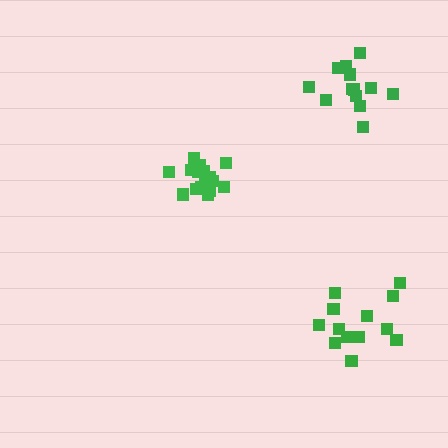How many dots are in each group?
Group 1: 13 dots, Group 2: 13 dots, Group 3: 16 dots (42 total).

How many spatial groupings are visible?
There are 3 spatial groupings.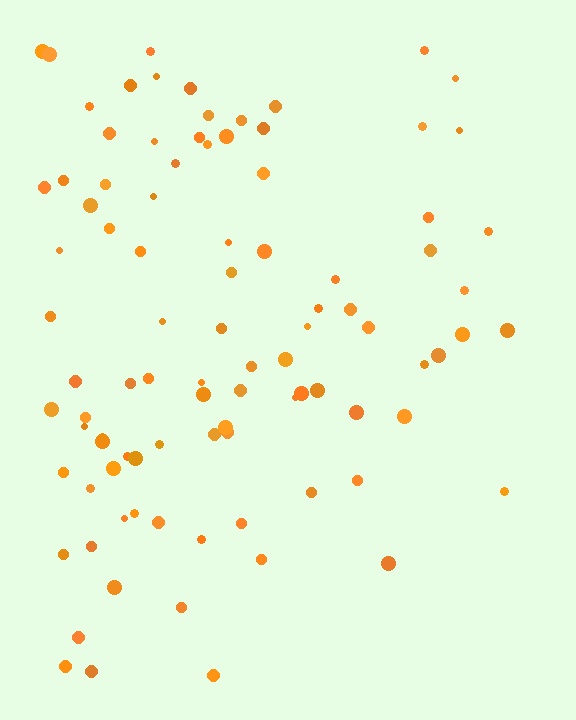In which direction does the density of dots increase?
From right to left, with the left side densest.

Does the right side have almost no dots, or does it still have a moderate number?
Still a moderate number, just noticeably fewer than the left.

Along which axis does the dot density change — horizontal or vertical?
Horizontal.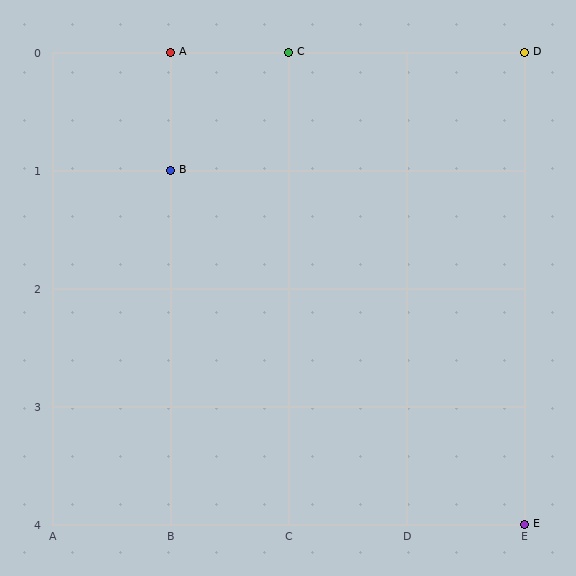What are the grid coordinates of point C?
Point C is at grid coordinates (C, 0).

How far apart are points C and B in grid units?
Points C and B are 1 column and 1 row apart (about 1.4 grid units diagonally).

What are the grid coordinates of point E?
Point E is at grid coordinates (E, 4).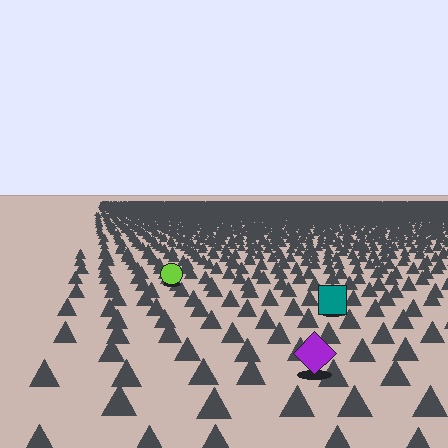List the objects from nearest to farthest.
From nearest to farthest: the purple diamond, the teal square, the lime circle.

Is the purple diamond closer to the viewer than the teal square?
Yes. The purple diamond is closer — you can tell from the texture gradient: the ground texture is coarser near it.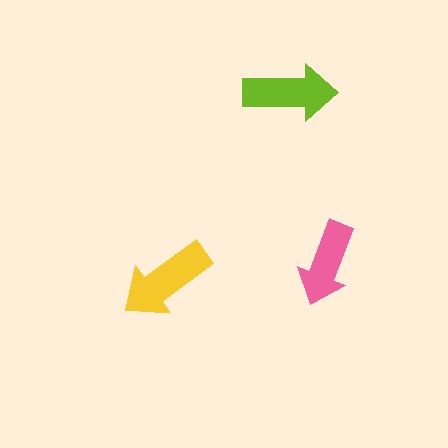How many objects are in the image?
There are 3 objects in the image.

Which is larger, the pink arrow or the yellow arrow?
The yellow one.